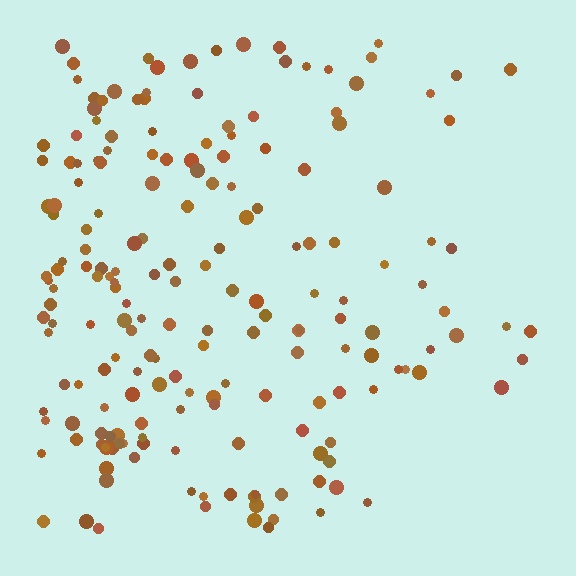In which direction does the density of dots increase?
From right to left, with the left side densest.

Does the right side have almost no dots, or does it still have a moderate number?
Still a moderate number, just noticeably fewer than the left.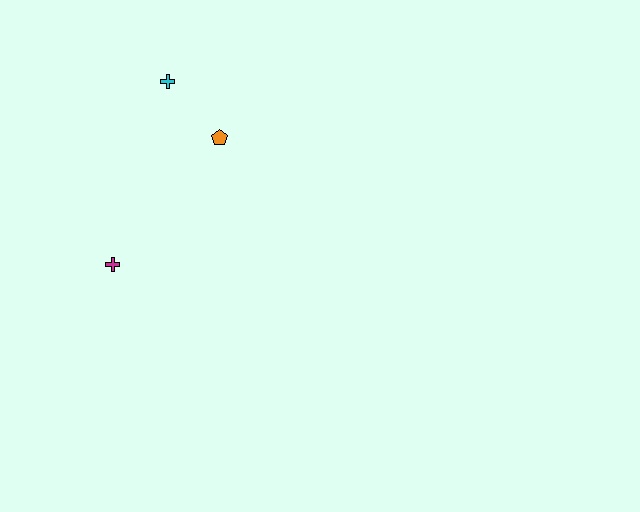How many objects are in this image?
There are 3 objects.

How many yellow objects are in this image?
There are no yellow objects.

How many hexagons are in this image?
There are no hexagons.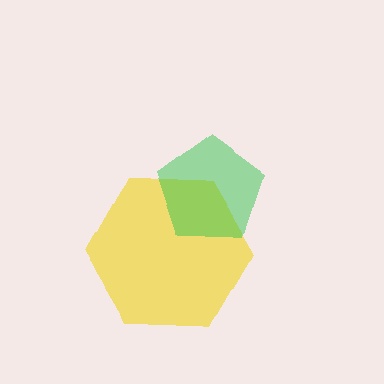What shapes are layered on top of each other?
The layered shapes are: a yellow hexagon, a green pentagon.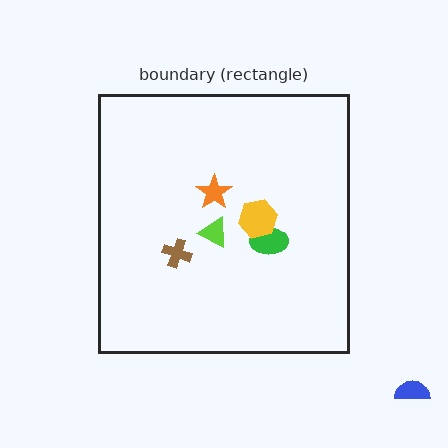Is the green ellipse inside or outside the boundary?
Inside.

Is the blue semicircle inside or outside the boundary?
Outside.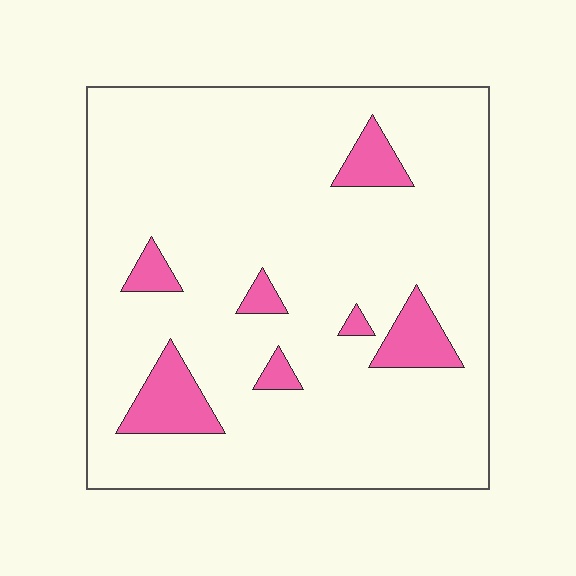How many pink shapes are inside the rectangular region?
7.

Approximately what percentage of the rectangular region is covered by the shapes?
Approximately 10%.